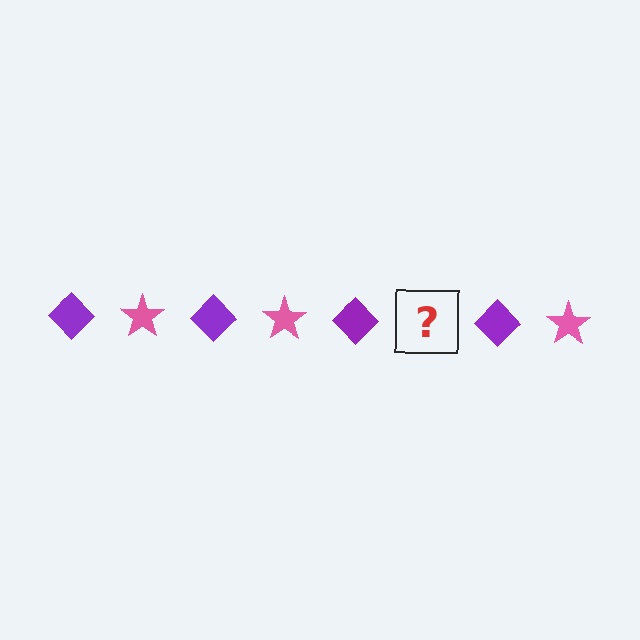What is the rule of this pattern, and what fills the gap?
The rule is that the pattern alternates between purple diamond and pink star. The gap should be filled with a pink star.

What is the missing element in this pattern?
The missing element is a pink star.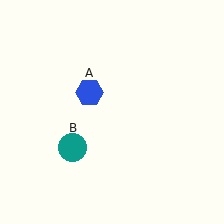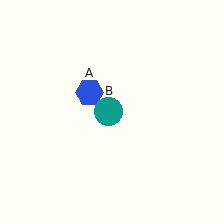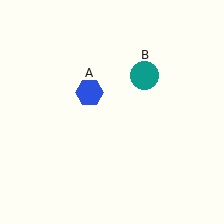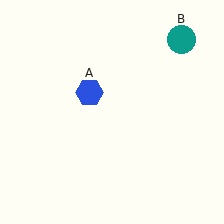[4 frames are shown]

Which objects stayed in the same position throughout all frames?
Blue hexagon (object A) remained stationary.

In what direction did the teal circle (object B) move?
The teal circle (object B) moved up and to the right.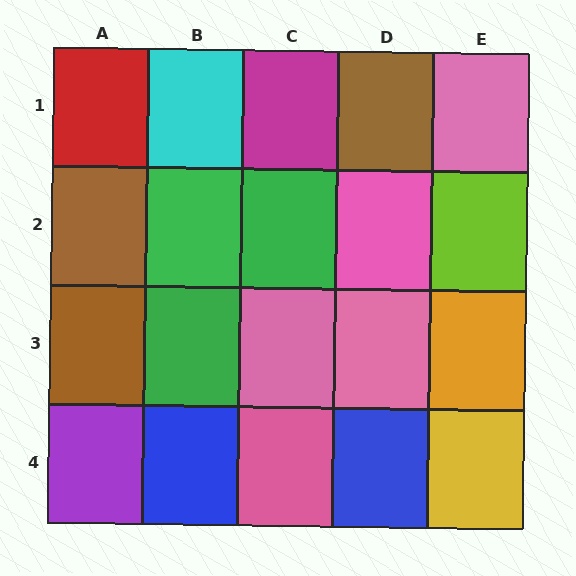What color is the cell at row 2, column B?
Green.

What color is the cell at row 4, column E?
Yellow.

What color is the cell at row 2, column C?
Green.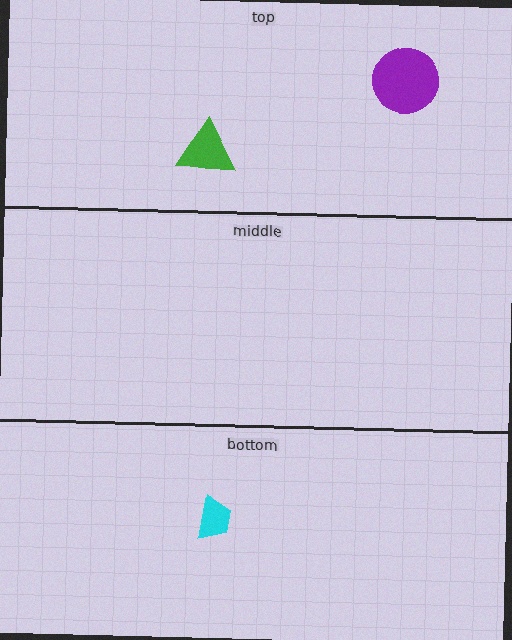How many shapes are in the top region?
2.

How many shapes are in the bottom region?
1.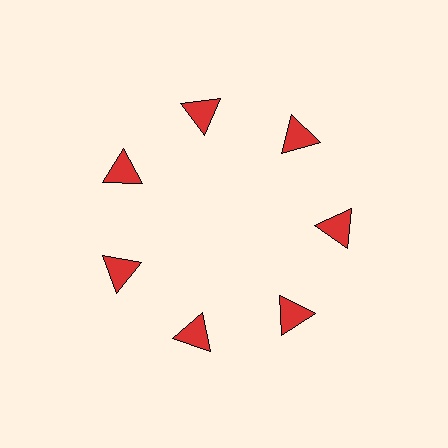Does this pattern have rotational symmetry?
Yes, this pattern has 7-fold rotational symmetry. It looks the same after rotating 51 degrees around the center.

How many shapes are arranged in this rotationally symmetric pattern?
There are 7 shapes, arranged in 7 groups of 1.